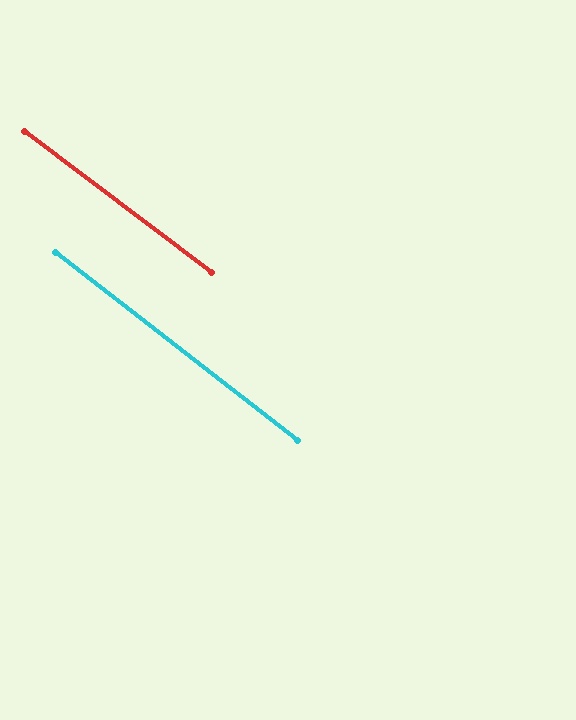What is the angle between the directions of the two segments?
Approximately 1 degree.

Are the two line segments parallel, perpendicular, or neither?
Parallel — their directions differ by only 0.9°.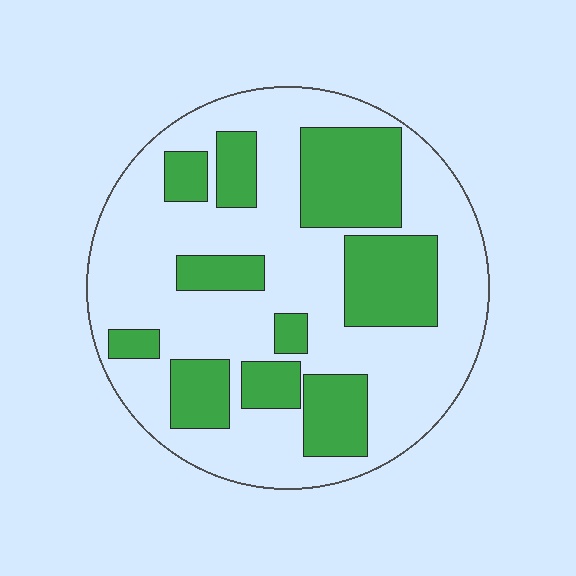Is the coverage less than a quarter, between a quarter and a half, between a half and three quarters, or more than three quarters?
Between a quarter and a half.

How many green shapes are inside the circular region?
10.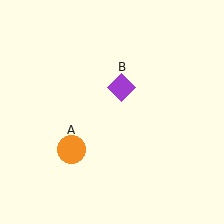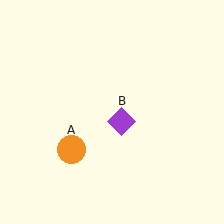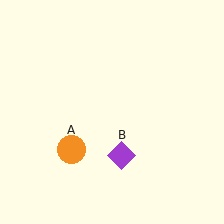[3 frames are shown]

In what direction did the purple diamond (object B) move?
The purple diamond (object B) moved down.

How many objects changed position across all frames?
1 object changed position: purple diamond (object B).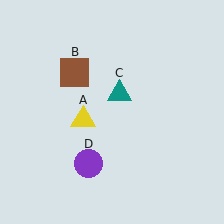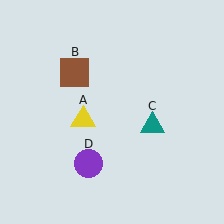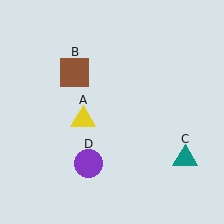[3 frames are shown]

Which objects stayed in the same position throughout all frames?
Yellow triangle (object A) and brown square (object B) and purple circle (object D) remained stationary.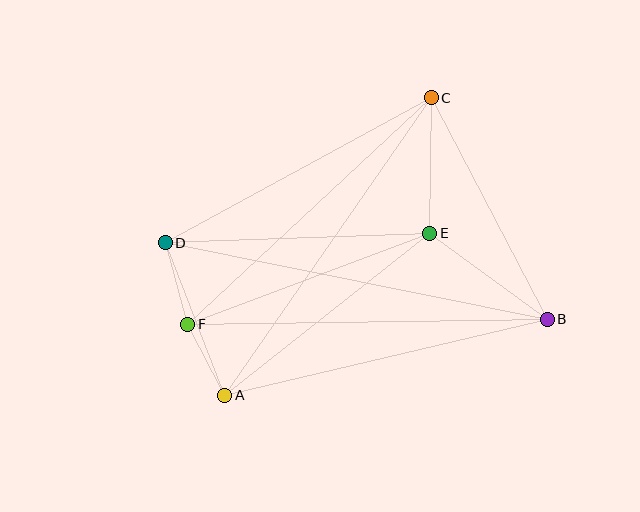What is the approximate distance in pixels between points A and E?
The distance between A and E is approximately 261 pixels.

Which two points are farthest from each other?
Points B and D are farthest from each other.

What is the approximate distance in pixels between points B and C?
The distance between B and C is approximately 250 pixels.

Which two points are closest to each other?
Points A and F are closest to each other.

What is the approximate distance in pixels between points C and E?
The distance between C and E is approximately 136 pixels.